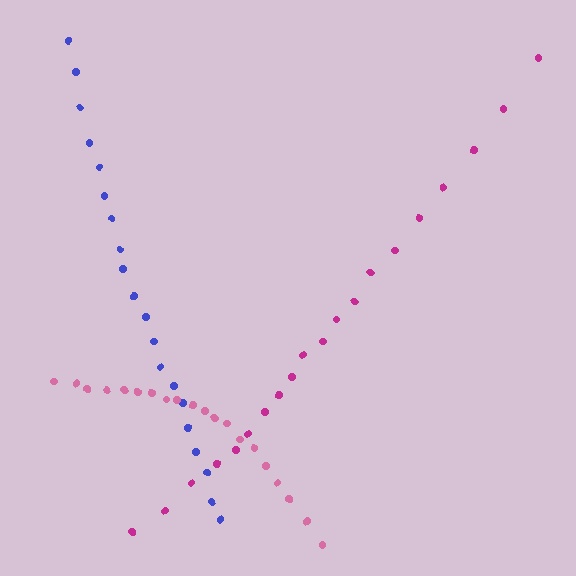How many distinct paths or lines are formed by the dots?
There are 3 distinct paths.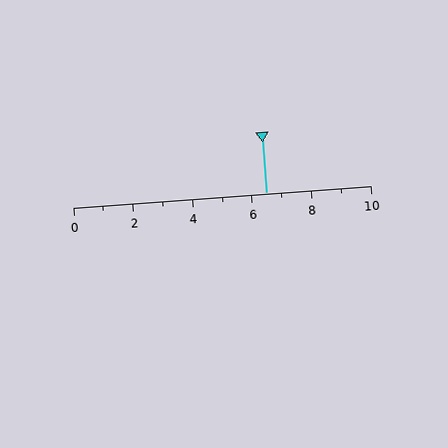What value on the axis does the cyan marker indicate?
The marker indicates approximately 6.5.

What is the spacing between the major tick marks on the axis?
The major ticks are spaced 2 apart.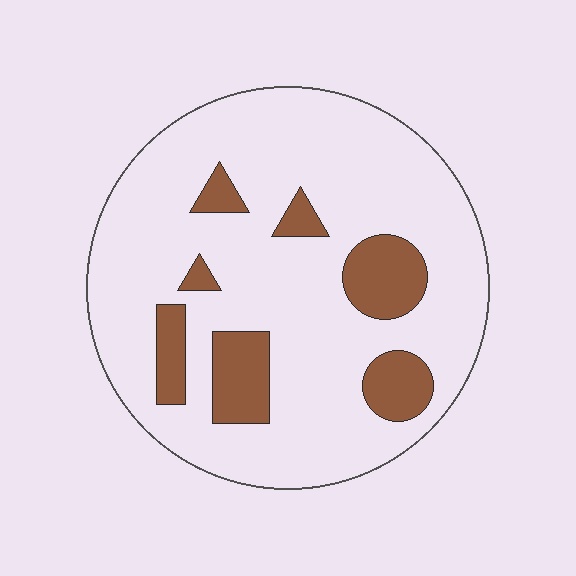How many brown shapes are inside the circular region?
7.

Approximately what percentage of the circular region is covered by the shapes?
Approximately 15%.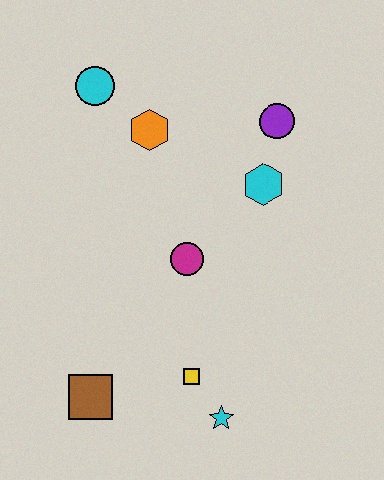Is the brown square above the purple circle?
No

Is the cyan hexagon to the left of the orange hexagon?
No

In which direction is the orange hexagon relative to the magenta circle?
The orange hexagon is above the magenta circle.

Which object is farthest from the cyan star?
The cyan circle is farthest from the cyan star.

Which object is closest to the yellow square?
The cyan star is closest to the yellow square.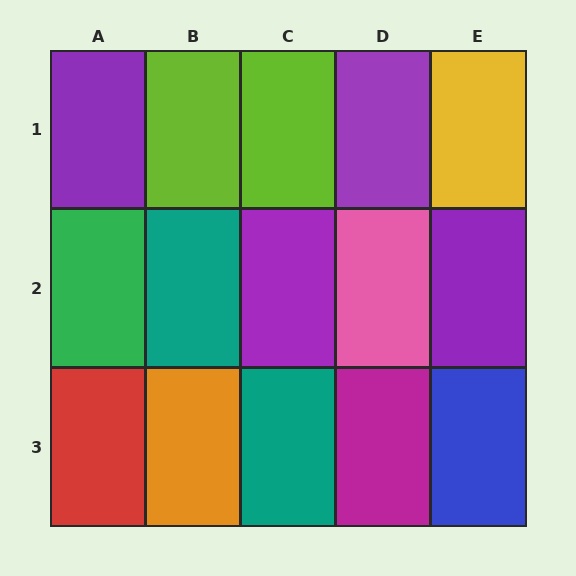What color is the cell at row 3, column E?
Blue.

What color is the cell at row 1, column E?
Yellow.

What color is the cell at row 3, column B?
Orange.